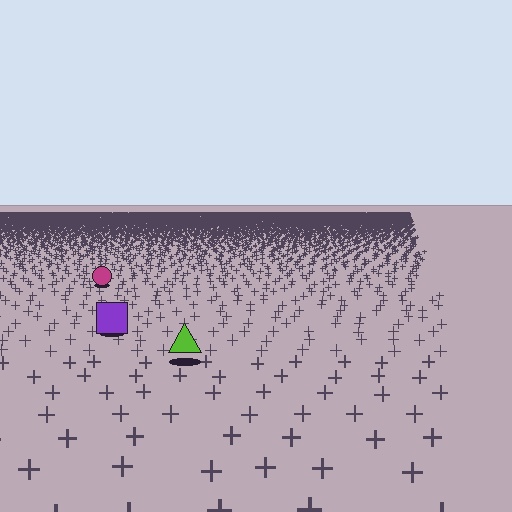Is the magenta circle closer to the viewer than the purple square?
No. The purple square is closer — you can tell from the texture gradient: the ground texture is coarser near it.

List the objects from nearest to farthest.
From nearest to farthest: the lime triangle, the purple square, the magenta circle.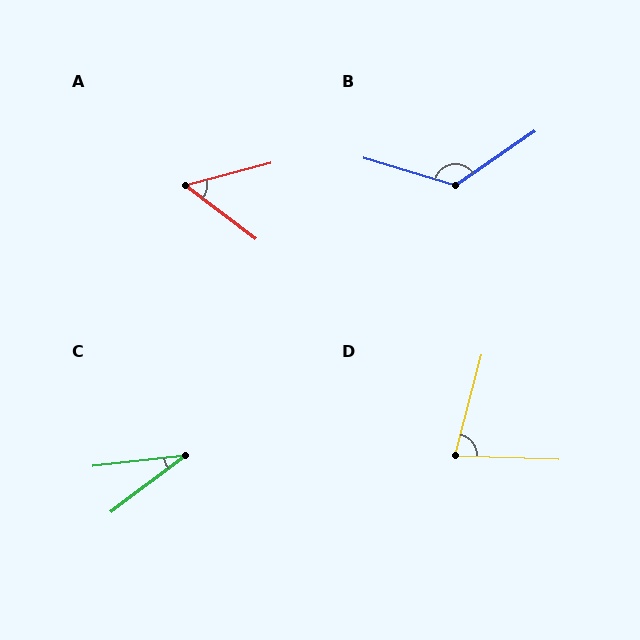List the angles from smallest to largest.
C (31°), A (52°), D (77°), B (129°).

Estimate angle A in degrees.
Approximately 52 degrees.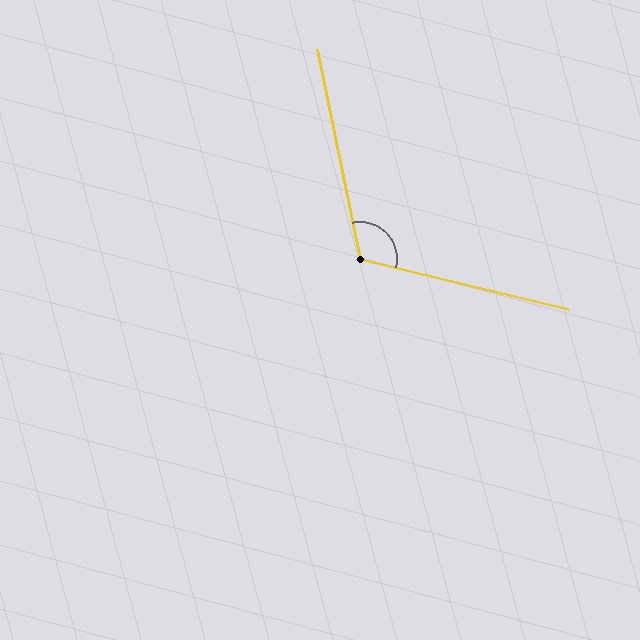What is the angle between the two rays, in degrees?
Approximately 115 degrees.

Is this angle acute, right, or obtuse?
It is obtuse.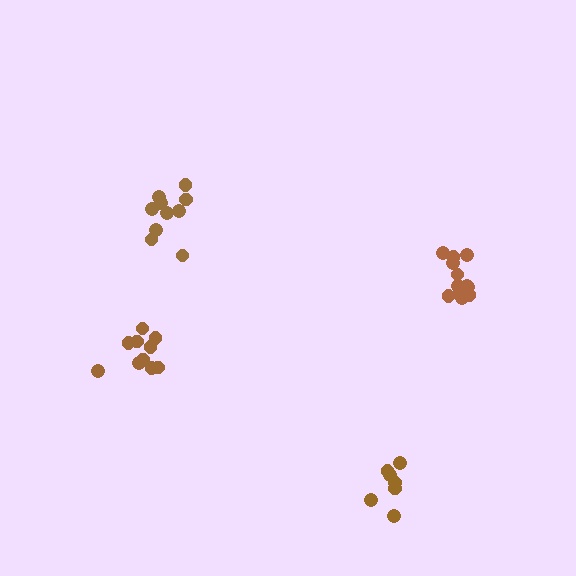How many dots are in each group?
Group 1: 12 dots, Group 2: 7 dots, Group 3: 10 dots, Group 4: 10 dots (39 total).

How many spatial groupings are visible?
There are 4 spatial groupings.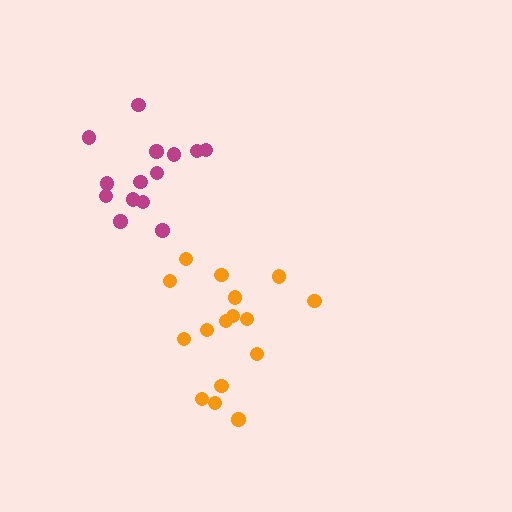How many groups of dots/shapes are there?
There are 2 groups.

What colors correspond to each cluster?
The clusters are colored: magenta, orange.